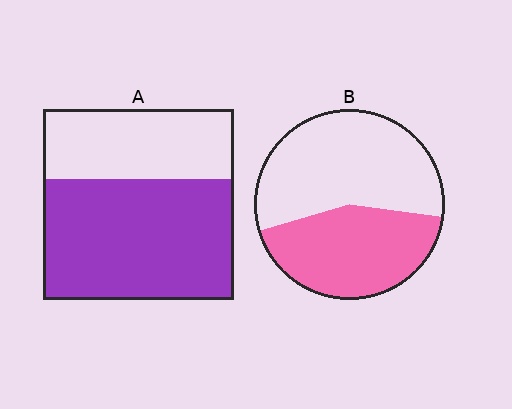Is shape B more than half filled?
No.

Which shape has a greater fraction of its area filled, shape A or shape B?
Shape A.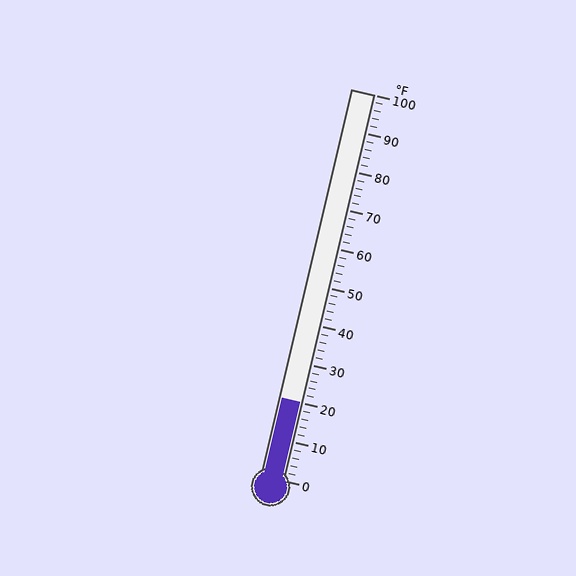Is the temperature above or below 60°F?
The temperature is below 60°F.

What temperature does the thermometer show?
The thermometer shows approximately 20°F.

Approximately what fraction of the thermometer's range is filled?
The thermometer is filled to approximately 20% of its range.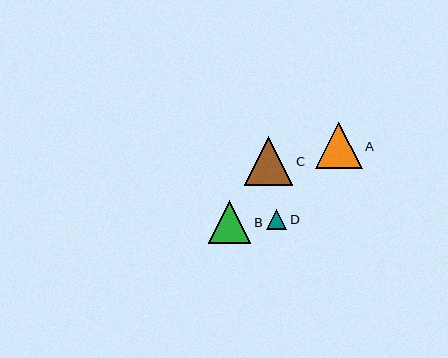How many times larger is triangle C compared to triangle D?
Triangle C is approximately 2.4 times the size of triangle D.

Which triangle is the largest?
Triangle C is the largest with a size of approximately 48 pixels.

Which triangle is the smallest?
Triangle D is the smallest with a size of approximately 20 pixels.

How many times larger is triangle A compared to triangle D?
Triangle A is approximately 2.3 times the size of triangle D.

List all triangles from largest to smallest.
From largest to smallest: C, A, B, D.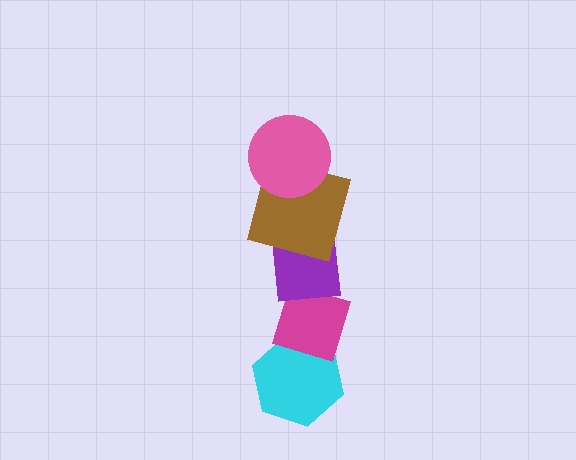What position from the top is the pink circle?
The pink circle is 1st from the top.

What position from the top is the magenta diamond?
The magenta diamond is 4th from the top.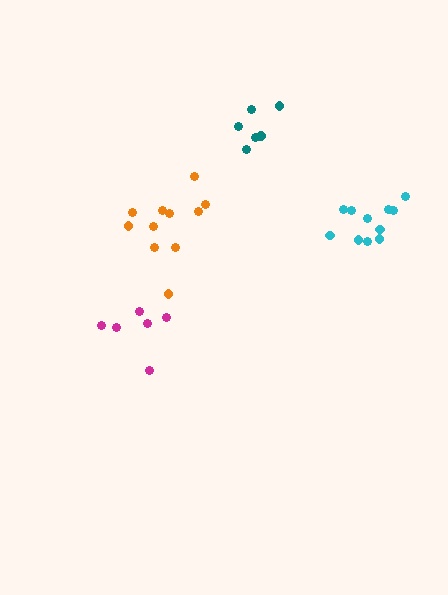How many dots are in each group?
Group 1: 11 dots, Group 2: 6 dots, Group 3: 11 dots, Group 4: 7 dots (35 total).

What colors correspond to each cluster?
The clusters are colored: orange, magenta, cyan, teal.